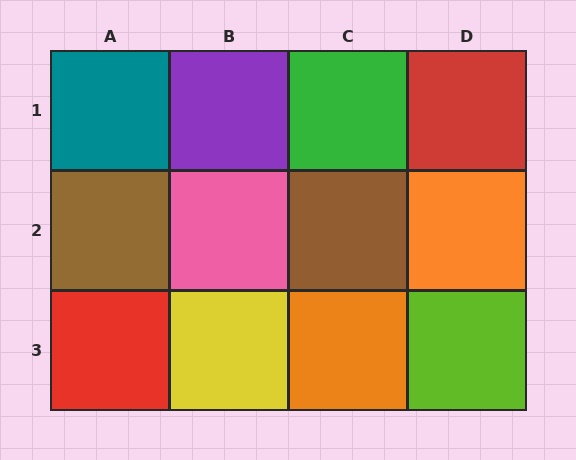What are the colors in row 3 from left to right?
Red, yellow, orange, lime.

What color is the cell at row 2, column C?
Brown.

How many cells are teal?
1 cell is teal.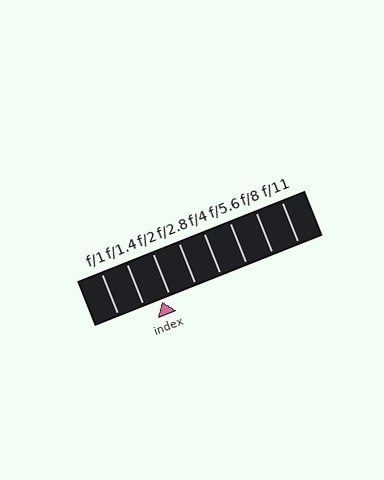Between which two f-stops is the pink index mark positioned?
The index mark is between f/1.4 and f/2.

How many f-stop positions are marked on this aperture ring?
There are 8 f-stop positions marked.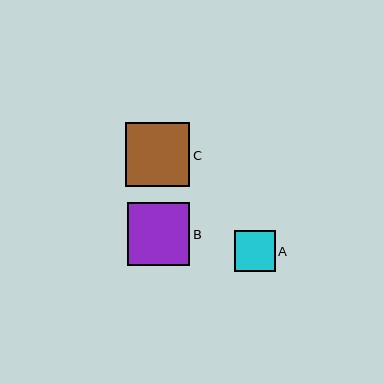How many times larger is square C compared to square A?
Square C is approximately 1.6 times the size of square A.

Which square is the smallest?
Square A is the smallest with a size of approximately 41 pixels.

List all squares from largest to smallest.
From largest to smallest: C, B, A.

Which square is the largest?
Square C is the largest with a size of approximately 65 pixels.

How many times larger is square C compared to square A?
Square C is approximately 1.6 times the size of square A.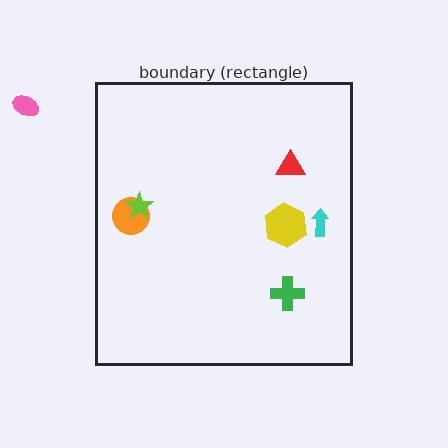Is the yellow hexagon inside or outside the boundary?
Inside.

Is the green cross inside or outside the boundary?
Inside.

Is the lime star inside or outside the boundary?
Inside.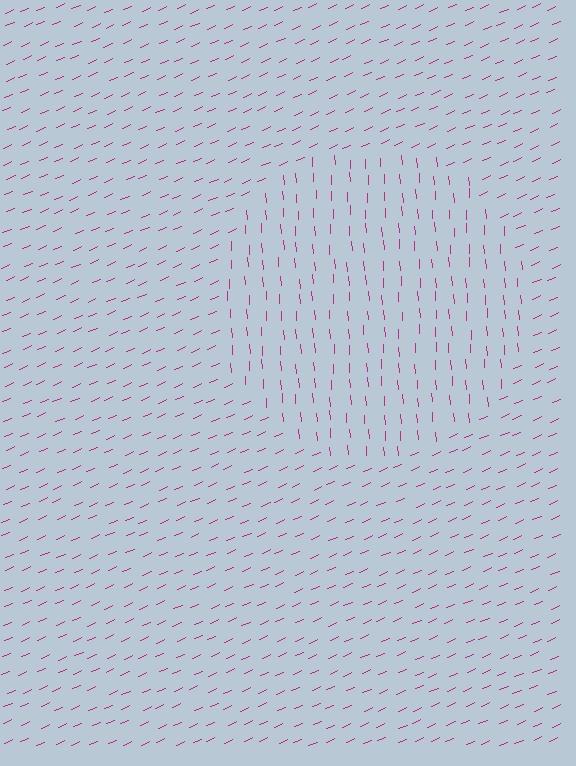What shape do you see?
I see a circle.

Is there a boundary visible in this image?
Yes, there is a texture boundary formed by a change in line orientation.